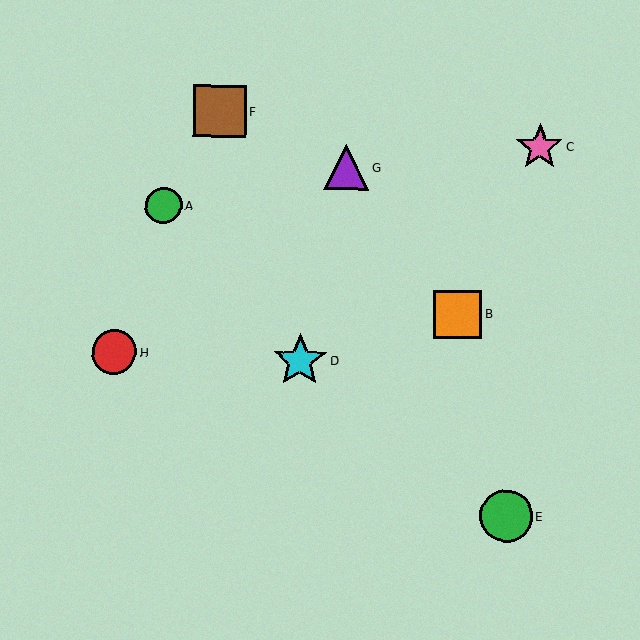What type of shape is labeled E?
Shape E is a green circle.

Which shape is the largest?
The cyan star (labeled D) is the largest.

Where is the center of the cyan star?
The center of the cyan star is at (300, 361).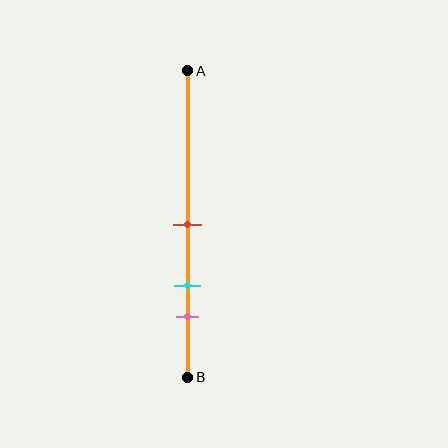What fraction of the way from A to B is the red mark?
The red mark is approximately 50% (0.5) of the way from A to B.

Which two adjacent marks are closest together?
The cyan and pink marks are the closest adjacent pair.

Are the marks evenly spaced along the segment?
Yes, the marks are approximately evenly spaced.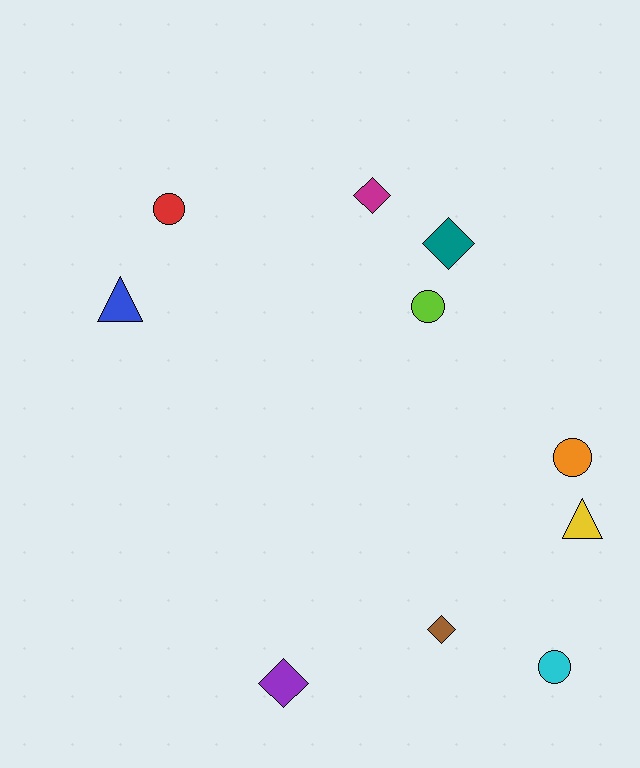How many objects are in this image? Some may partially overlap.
There are 10 objects.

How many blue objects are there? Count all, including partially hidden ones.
There is 1 blue object.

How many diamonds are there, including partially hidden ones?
There are 4 diamonds.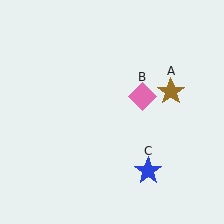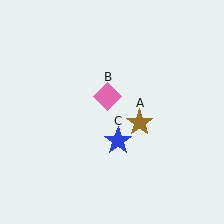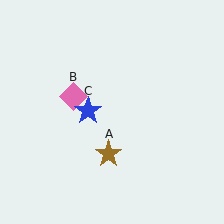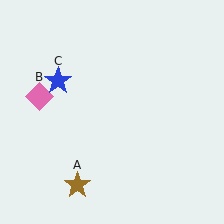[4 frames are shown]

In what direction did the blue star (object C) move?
The blue star (object C) moved up and to the left.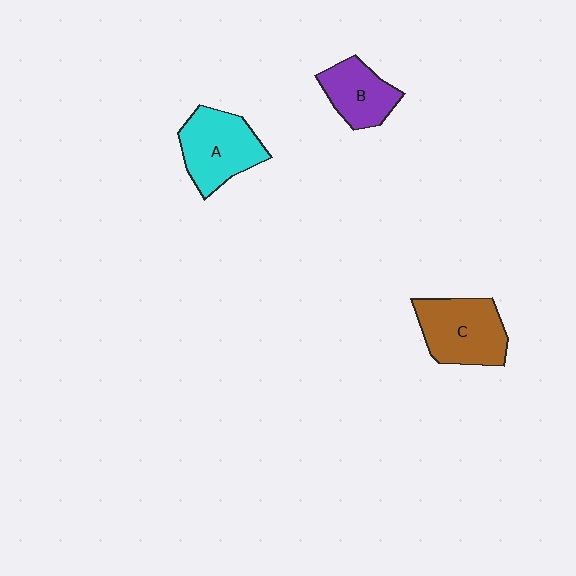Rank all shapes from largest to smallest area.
From largest to smallest: C (brown), A (cyan), B (purple).